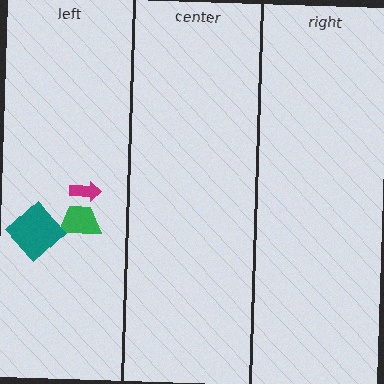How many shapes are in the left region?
3.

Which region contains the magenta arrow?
The left region.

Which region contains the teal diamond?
The left region.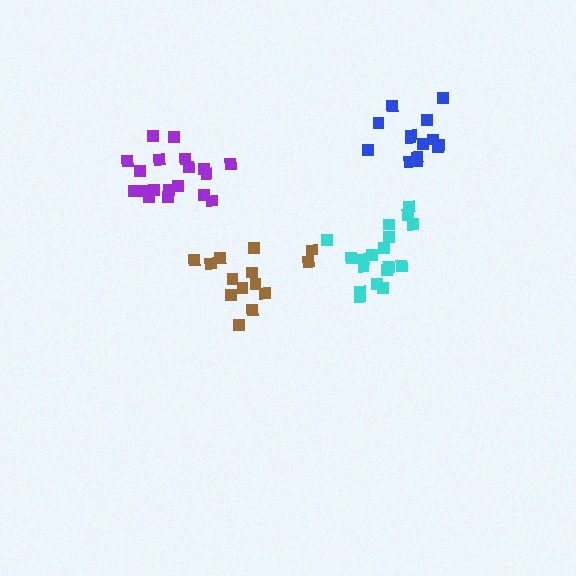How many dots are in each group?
Group 1: 18 dots, Group 2: 14 dots, Group 3: 19 dots, Group 4: 14 dots (65 total).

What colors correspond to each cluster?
The clusters are colored: cyan, brown, purple, blue.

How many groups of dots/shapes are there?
There are 4 groups.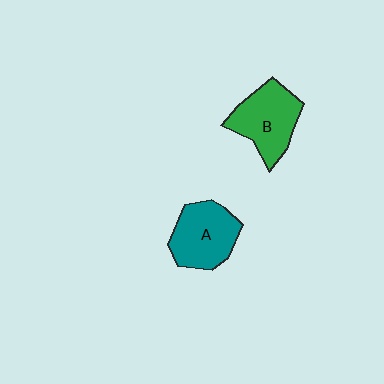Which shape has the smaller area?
Shape A (teal).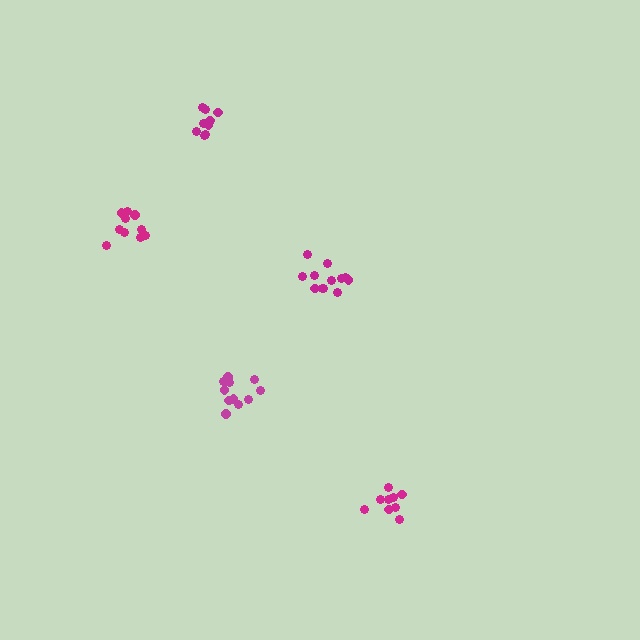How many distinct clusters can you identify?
There are 5 distinct clusters.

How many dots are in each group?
Group 1: 11 dots, Group 2: 12 dots, Group 3: 9 dots, Group 4: 10 dots, Group 5: 10 dots (52 total).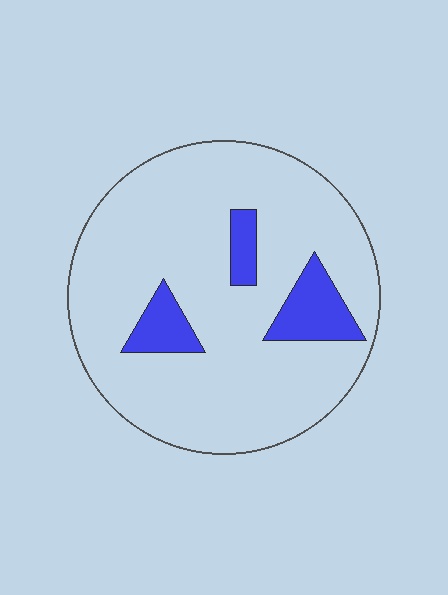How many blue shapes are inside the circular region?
3.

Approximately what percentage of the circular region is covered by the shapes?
Approximately 15%.